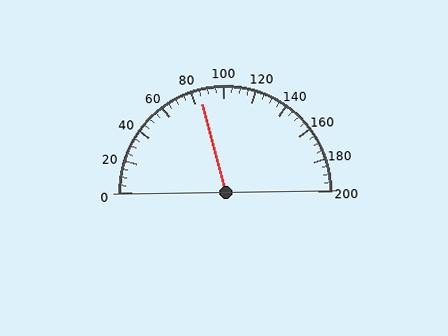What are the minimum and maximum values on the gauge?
The gauge ranges from 0 to 200.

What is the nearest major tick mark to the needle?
The nearest major tick mark is 80.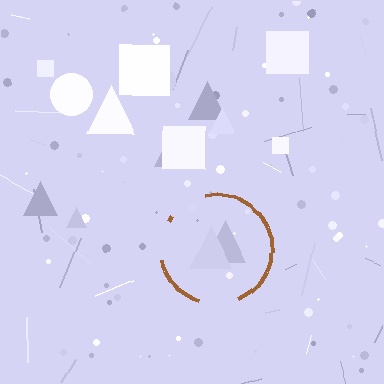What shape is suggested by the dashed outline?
The dashed outline suggests a circle.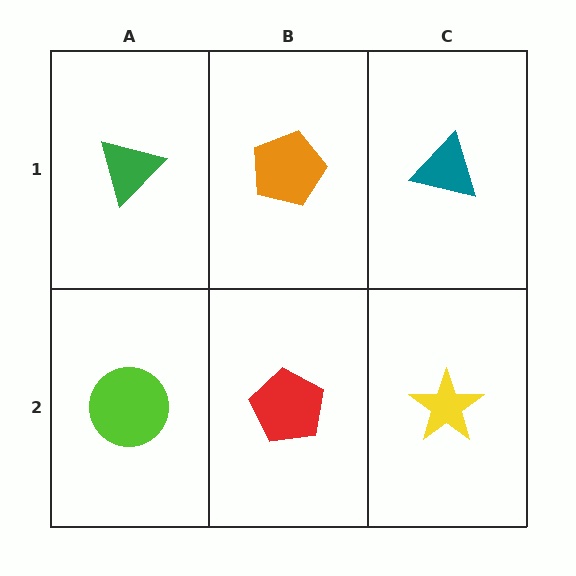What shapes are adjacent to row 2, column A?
A green triangle (row 1, column A), a red pentagon (row 2, column B).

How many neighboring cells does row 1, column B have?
3.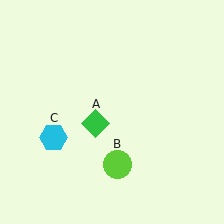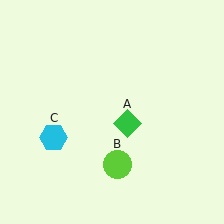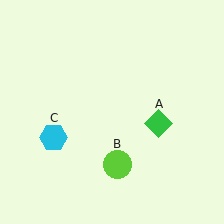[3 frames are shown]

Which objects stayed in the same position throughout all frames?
Lime circle (object B) and cyan hexagon (object C) remained stationary.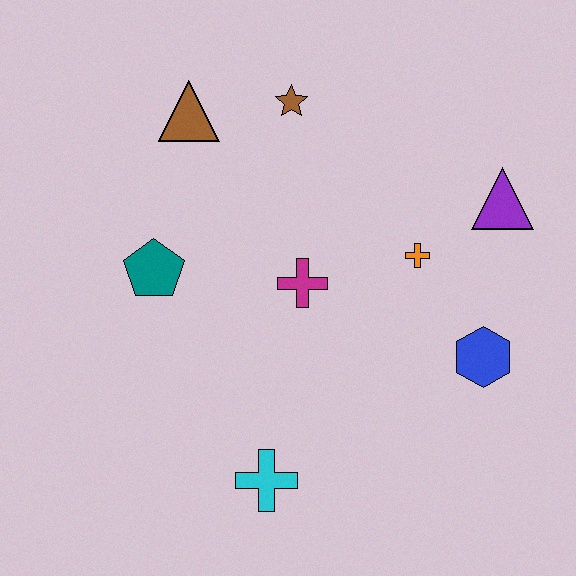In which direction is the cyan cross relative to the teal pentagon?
The cyan cross is below the teal pentagon.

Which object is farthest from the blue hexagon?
The brown triangle is farthest from the blue hexagon.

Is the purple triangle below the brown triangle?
Yes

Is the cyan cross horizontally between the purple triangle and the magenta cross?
No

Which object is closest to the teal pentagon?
The magenta cross is closest to the teal pentagon.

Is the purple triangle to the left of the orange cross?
No